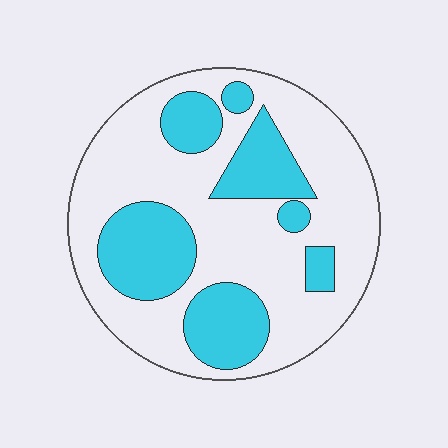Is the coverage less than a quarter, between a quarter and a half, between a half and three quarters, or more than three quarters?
Between a quarter and a half.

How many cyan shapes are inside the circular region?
7.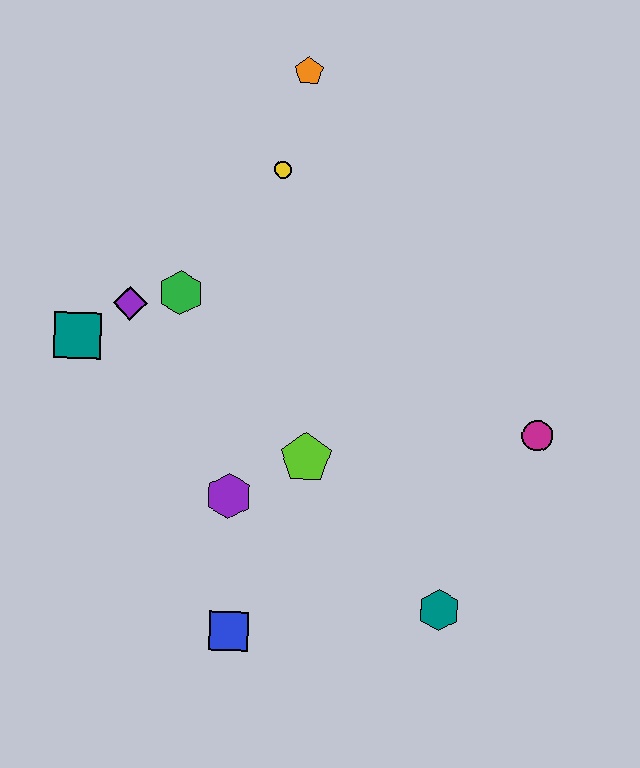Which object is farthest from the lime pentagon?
The orange pentagon is farthest from the lime pentagon.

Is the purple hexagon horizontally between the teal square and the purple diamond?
No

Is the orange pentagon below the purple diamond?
No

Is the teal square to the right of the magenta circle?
No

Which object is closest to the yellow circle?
The orange pentagon is closest to the yellow circle.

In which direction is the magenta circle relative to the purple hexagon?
The magenta circle is to the right of the purple hexagon.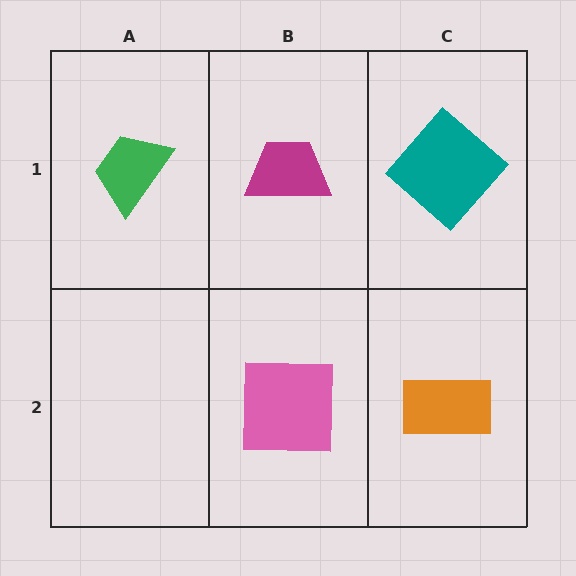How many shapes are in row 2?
2 shapes.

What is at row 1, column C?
A teal diamond.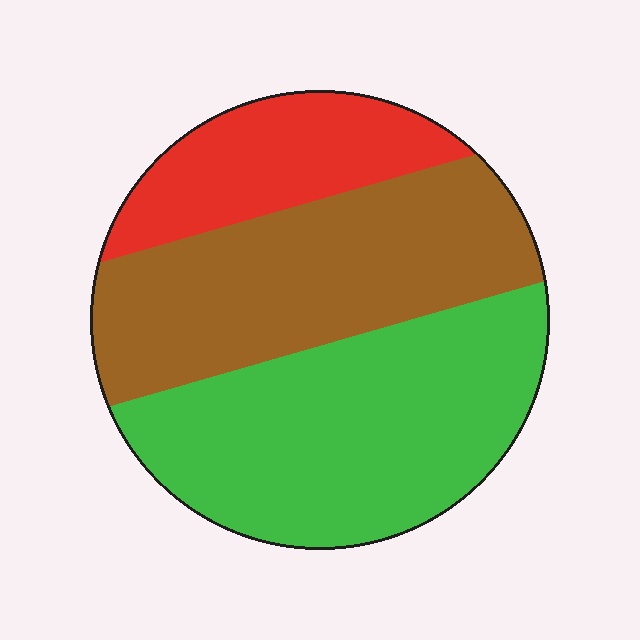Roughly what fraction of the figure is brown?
Brown covers about 40% of the figure.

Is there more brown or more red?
Brown.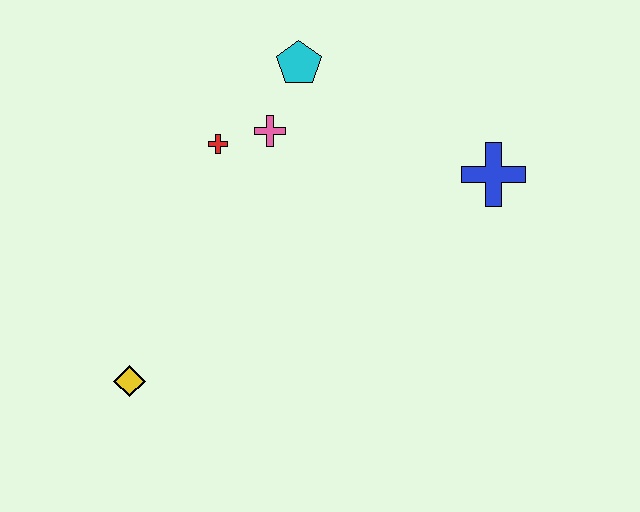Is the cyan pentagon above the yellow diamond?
Yes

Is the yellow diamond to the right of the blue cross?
No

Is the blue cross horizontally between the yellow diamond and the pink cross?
No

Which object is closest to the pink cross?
The red cross is closest to the pink cross.